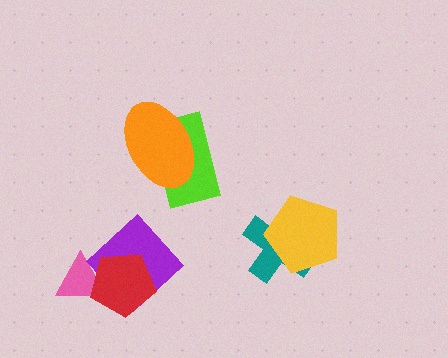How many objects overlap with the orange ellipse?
1 object overlaps with the orange ellipse.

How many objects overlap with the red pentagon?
2 objects overlap with the red pentagon.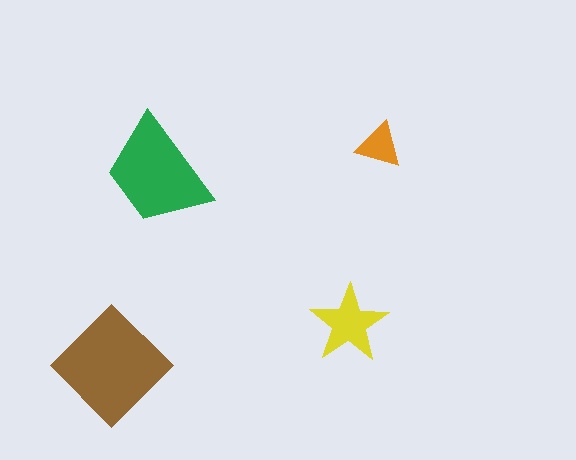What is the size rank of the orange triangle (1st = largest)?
4th.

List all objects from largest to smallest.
The brown diamond, the green trapezoid, the yellow star, the orange triangle.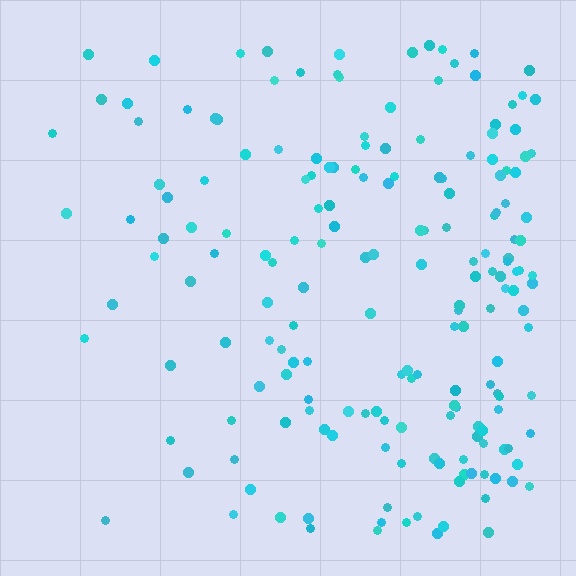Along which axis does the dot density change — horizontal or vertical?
Horizontal.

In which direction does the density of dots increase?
From left to right, with the right side densest.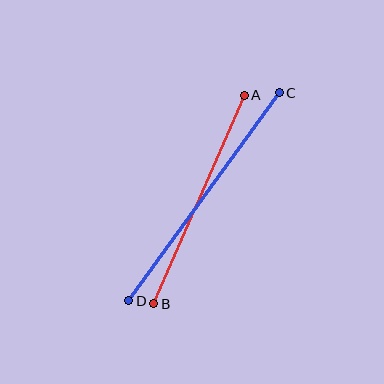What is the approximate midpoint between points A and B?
The midpoint is at approximately (199, 199) pixels.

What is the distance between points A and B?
The distance is approximately 228 pixels.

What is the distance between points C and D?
The distance is approximately 257 pixels.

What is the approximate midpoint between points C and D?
The midpoint is at approximately (204, 197) pixels.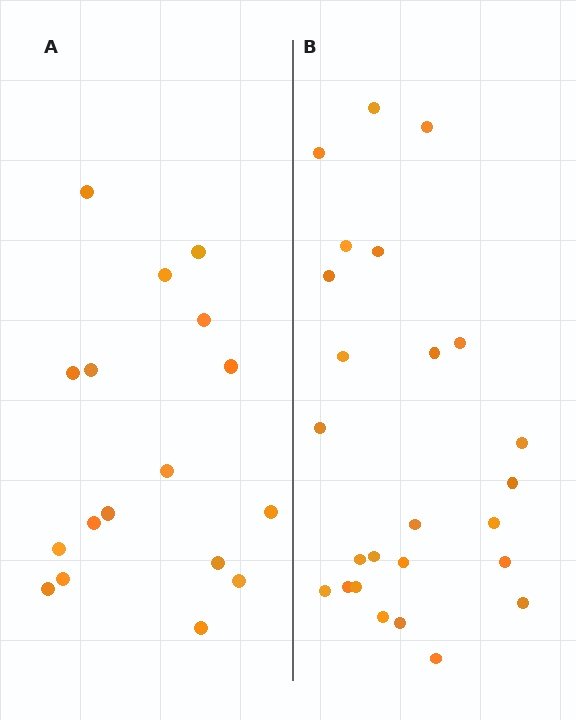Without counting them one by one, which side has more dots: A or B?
Region B (the right region) has more dots.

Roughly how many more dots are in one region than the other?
Region B has roughly 8 or so more dots than region A.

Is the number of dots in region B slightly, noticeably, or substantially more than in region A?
Region B has substantially more. The ratio is roughly 1.5 to 1.